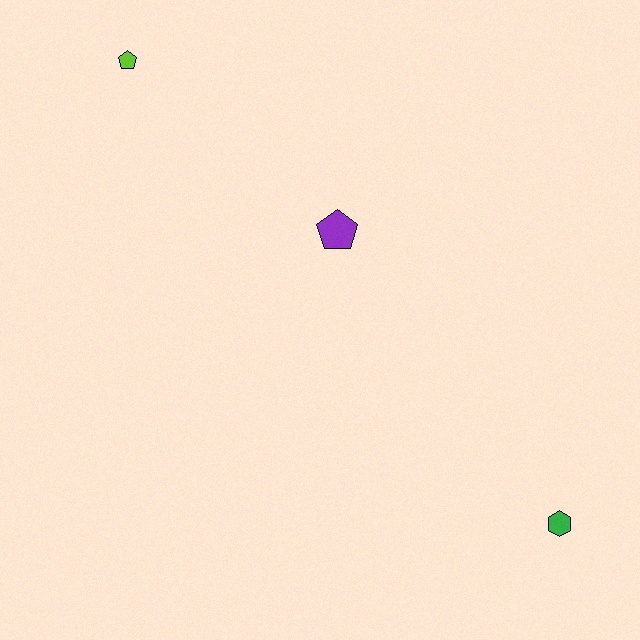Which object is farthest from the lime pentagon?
The green hexagon is farthest from the lime pentagon.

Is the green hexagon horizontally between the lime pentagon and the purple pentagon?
No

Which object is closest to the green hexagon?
The purple pentagon is closest to the green hexagon.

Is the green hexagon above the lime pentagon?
No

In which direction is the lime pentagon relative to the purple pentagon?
The lime pentagon is to the left of the purple pentagon.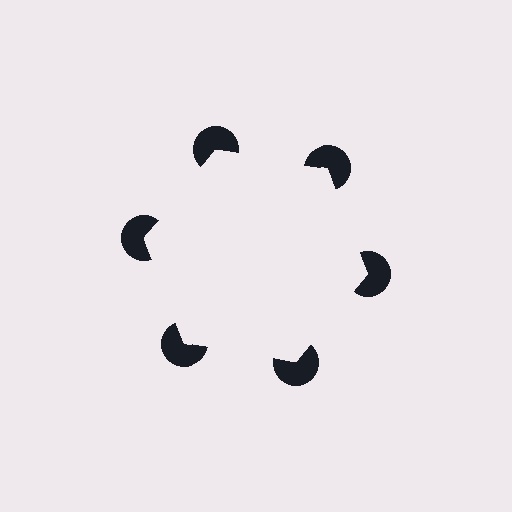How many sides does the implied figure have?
6 sides.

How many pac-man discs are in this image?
There are 6 — one at each vertex of the illusory hexagon.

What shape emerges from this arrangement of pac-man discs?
An illusory hexagon — its edges are inferred from the aligned wedge cuts in the pac-man discs, not physically drawn.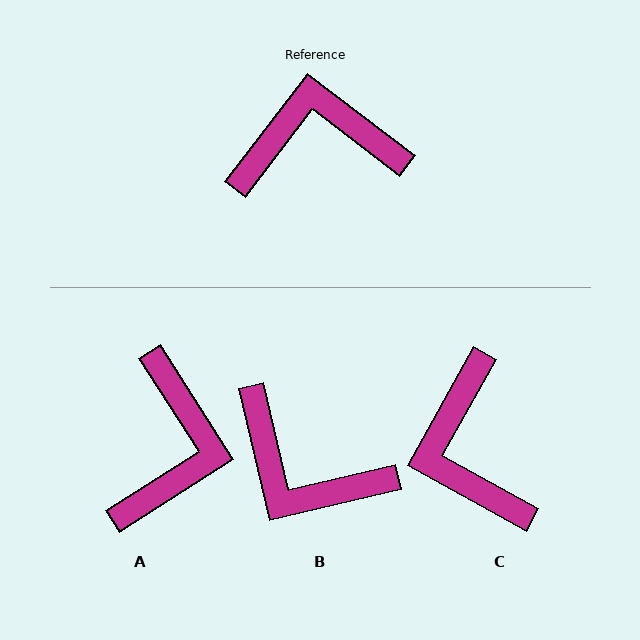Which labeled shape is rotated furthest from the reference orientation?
B, about 141 degrees away.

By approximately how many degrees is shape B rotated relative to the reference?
Approximately 141 degrees counter-clockwise.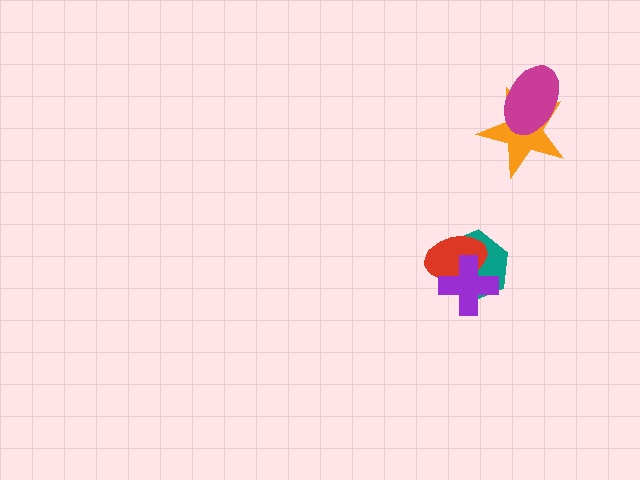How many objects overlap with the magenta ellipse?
1 object overlaps with the magenta ellipse.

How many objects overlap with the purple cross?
2 objects overlap with the purple cross.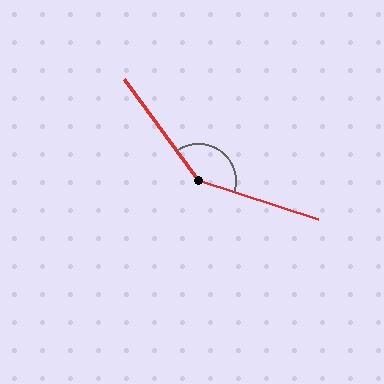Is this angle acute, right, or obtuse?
It is obtuse.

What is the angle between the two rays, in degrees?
Approximately 144 degrees.